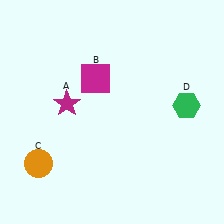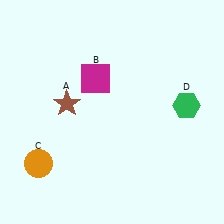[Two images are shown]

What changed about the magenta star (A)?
In Image 1, A is magenta. In Image 2, it changed to brown.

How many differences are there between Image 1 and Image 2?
There is 1 difference between the two images.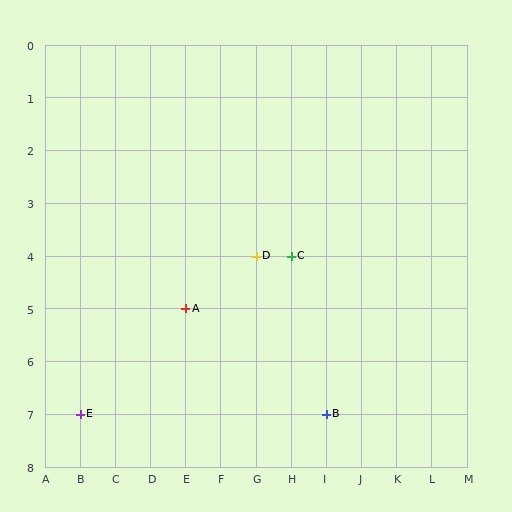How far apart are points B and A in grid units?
Points B and A are 4 columns and 2 rows apart (about 4.5 grid units diagonally).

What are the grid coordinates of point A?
Point A is at grid coordinates (E, 5).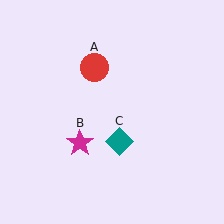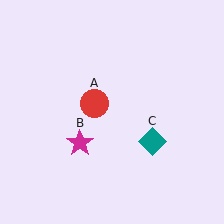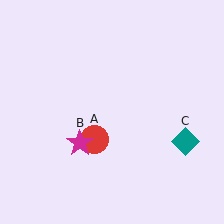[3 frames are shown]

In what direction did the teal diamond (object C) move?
The teal diamond (object C) moved right.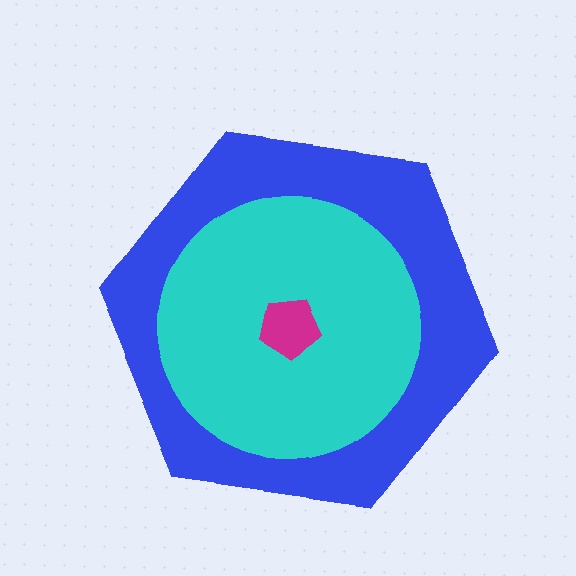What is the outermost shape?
The blue hexagon.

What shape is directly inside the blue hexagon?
The cyan circle.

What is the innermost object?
The magenta pentagon.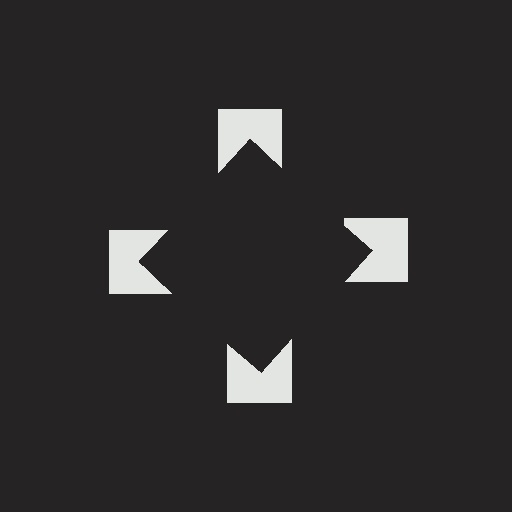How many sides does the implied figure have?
4 sides.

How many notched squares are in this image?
There are 4 — one at each vertex of the illusory square.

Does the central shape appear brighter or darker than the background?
It typically appears slightly darker than the background, even though no actual brightness change is drawn.